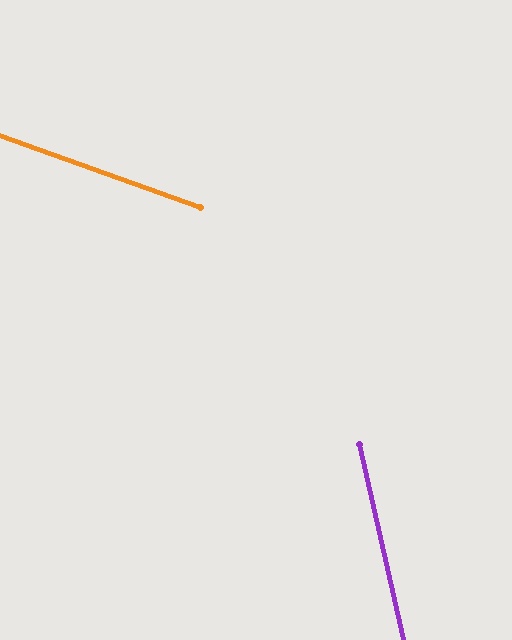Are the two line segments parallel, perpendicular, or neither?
Neither parallel nor perpendicular — they differ by about 58°.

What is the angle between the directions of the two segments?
Approximately 58 degrees.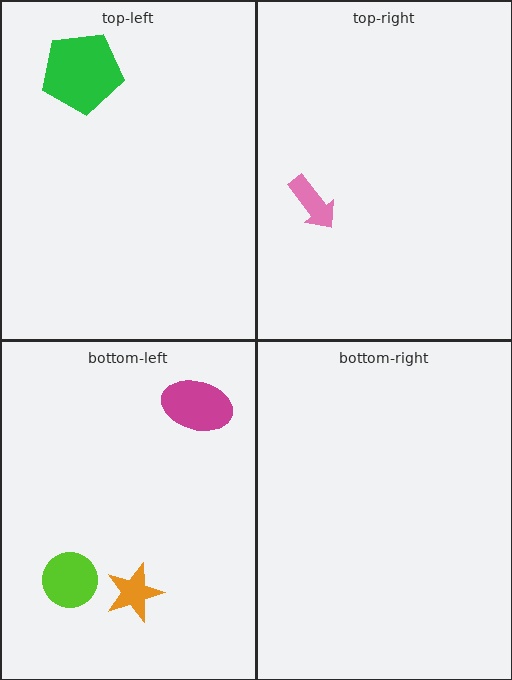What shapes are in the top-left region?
The green pentagon.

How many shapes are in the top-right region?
1.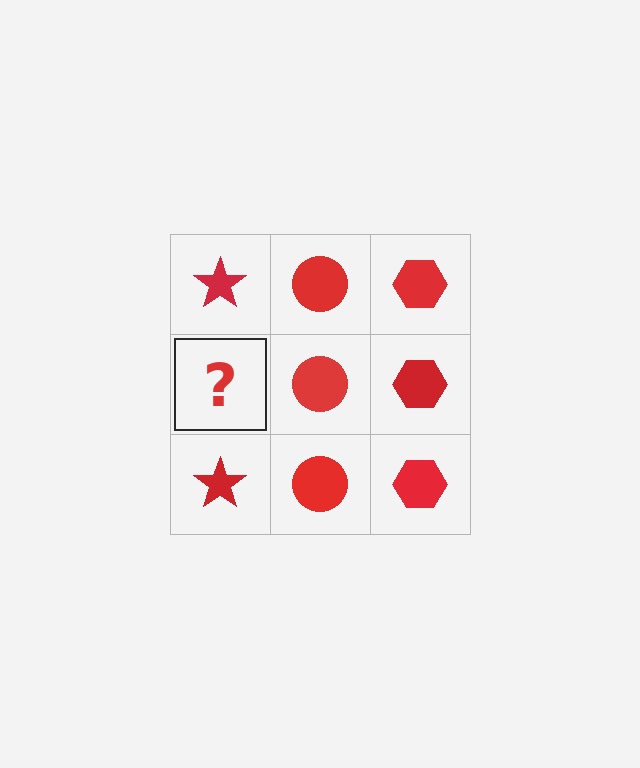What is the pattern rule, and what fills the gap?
The rule is that each column has a consistent shape. The gap should be filled with a red star.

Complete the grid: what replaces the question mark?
The question mark should be replaced with a red star.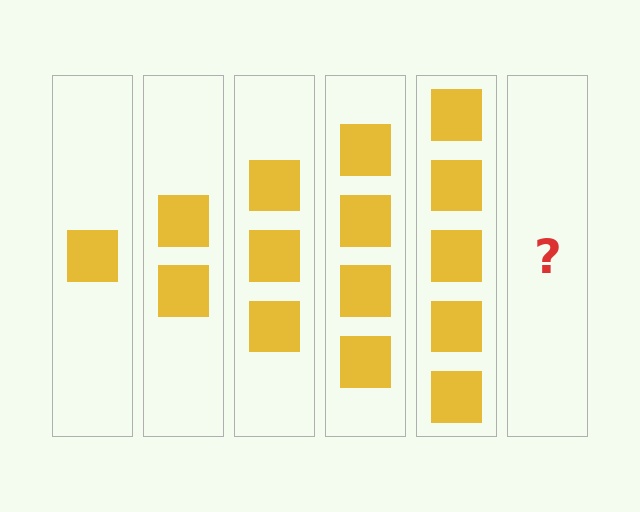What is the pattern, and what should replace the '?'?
The pattern is that each step adds one more square. The '?' should be 6 squares.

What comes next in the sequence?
The next element should be 6 squares.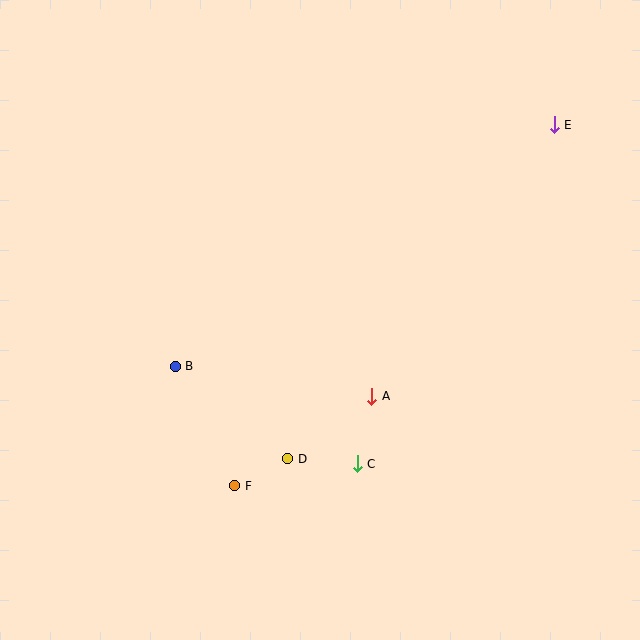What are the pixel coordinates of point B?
Point B is at (175, 366).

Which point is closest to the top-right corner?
Point E is closest to the top-right corner.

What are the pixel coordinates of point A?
Point A is at (372, 396).